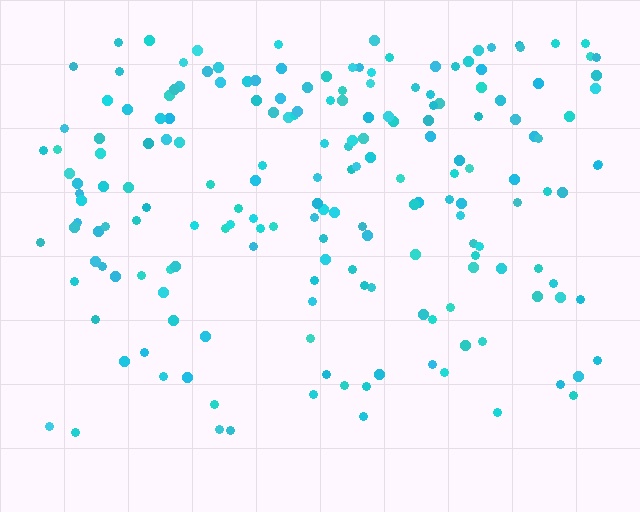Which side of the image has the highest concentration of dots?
The top.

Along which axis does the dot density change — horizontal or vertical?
Vertical.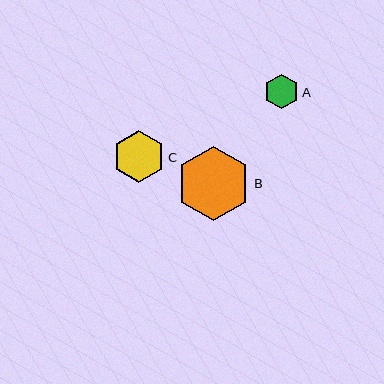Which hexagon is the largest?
Hexagon B is the largest with a size of approximately 75 pixels.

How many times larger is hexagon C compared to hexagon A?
Hexagon C is approximately 1.5 times the size of hexagon A.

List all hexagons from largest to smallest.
From largest to smallest: B, C, A.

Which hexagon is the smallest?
Hexagon A is the smallest with a size of approximately 34 pixels.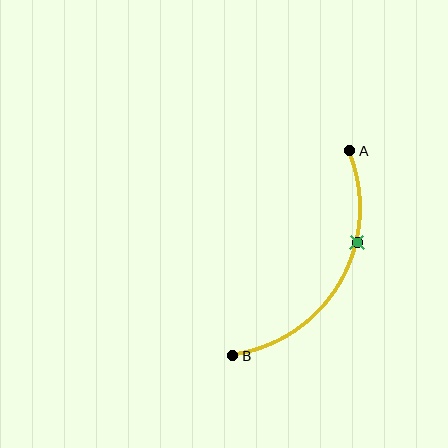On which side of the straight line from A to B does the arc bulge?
The arc bulges to the right of the straight line connecting A and B.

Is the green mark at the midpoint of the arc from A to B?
No. The green mark lies on the arc but is closer to endpoint A. The arc midpoint would be at the point on the curve equidistant along the arc from both A and B.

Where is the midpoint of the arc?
The arc midpoint is the point on the curve farthest from the straight line joining A and B. It sits to the right of that line.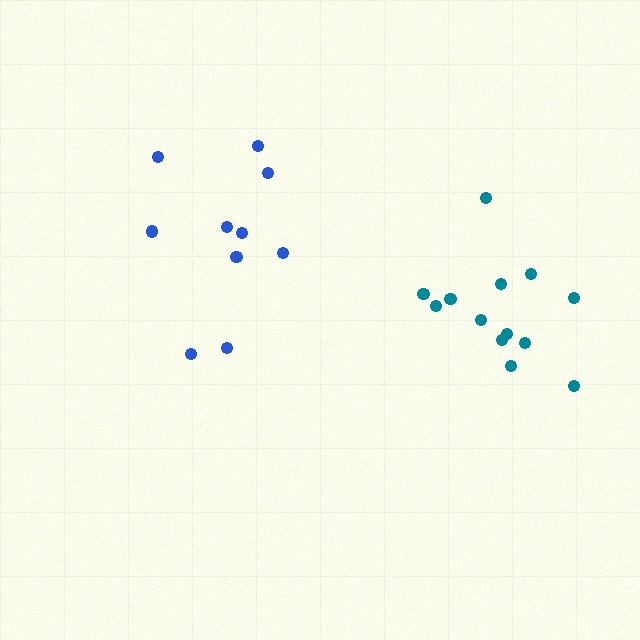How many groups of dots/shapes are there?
There are 2 groups.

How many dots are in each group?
Group 1: 13 dots, Group 2: 10 dots (23 total).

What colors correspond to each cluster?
The clusters are colored: teal, blue.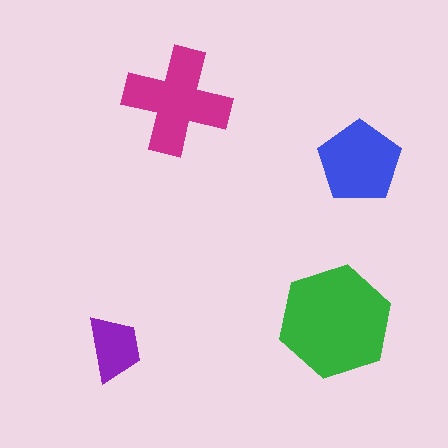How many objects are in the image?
There are 4 objects in the image.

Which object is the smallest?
The purple trapezoid.